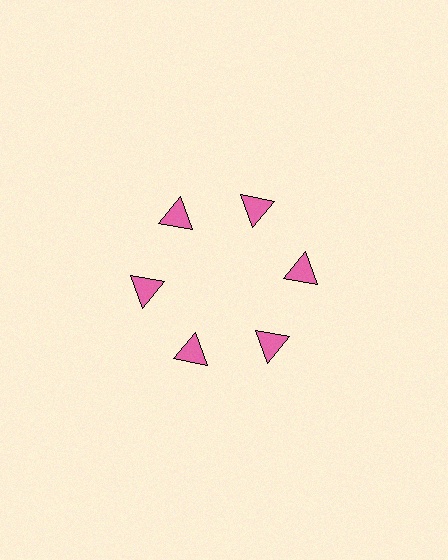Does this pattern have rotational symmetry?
Yes, this pattern has 6-fold rotational symmetry. It looks the same after rotating 60 degrees around the center.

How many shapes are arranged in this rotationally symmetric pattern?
There are 6 shapes, arranged in 6 groups of 1.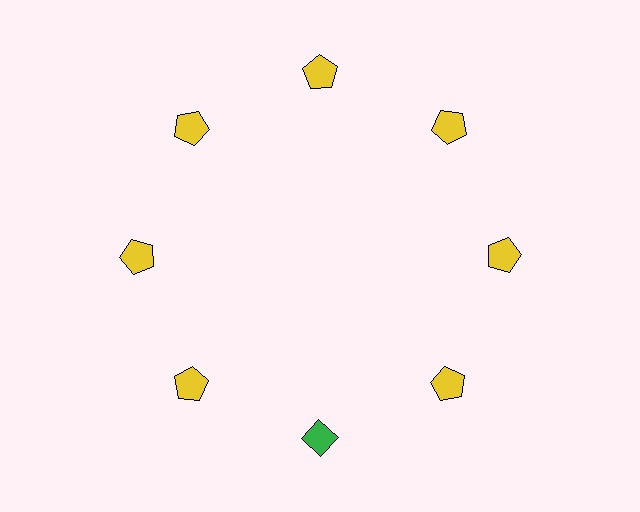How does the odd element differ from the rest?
It differs in both color (green instead of yellow) and shape (diamond instead of pentagon).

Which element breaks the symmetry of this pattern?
The green diamond at roughly the 6 o'clock position breaks the symmetry. All other shapes are yellow pentagons.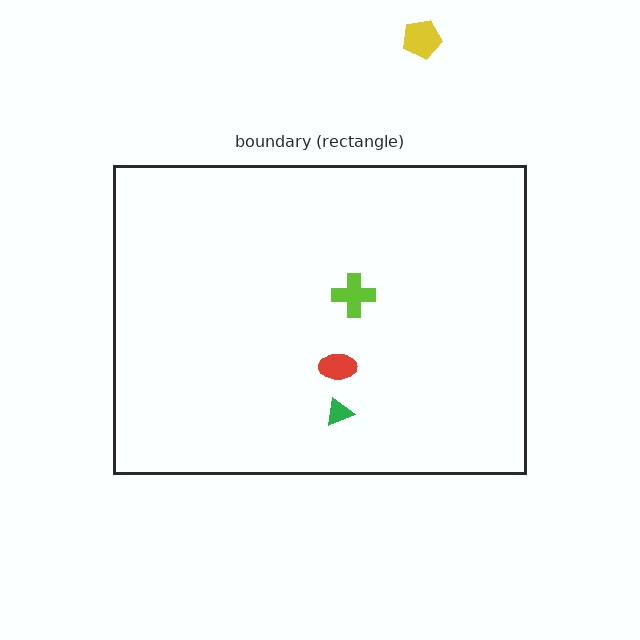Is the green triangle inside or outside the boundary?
Inside.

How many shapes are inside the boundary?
3 inside, 1 outside.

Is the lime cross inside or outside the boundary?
Inside.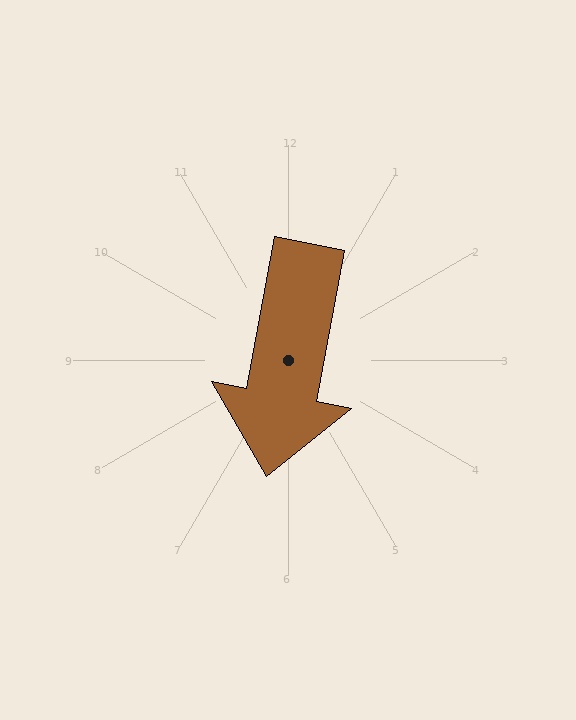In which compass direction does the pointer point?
South.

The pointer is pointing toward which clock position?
Roughly 6 o'clock.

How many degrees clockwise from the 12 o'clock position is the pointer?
Approximately 191 degrees.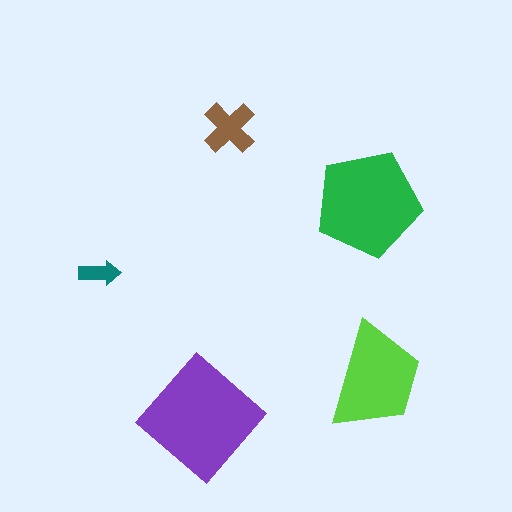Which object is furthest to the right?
The lime trapezoid is rightmost.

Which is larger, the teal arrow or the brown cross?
The brown cross.